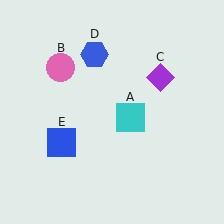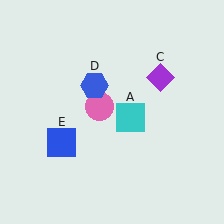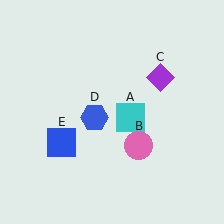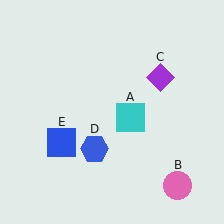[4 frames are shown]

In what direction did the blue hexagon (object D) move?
The blue hexagon (object D) moved down.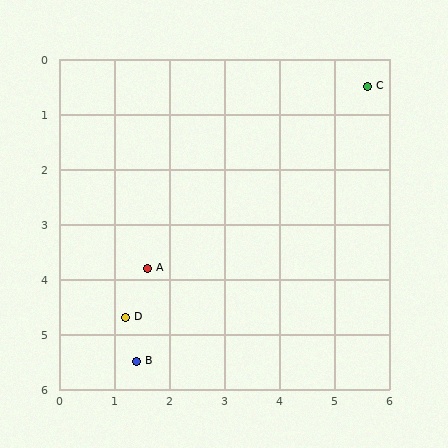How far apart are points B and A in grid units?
Points B and A are about 1.7 grid units apart.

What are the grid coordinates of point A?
Point A is at approximately (1.6, 3.8).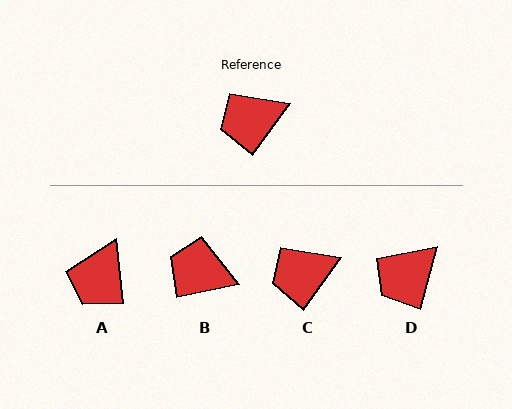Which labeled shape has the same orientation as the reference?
C.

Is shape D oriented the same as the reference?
No, it is off by about 21 degrees.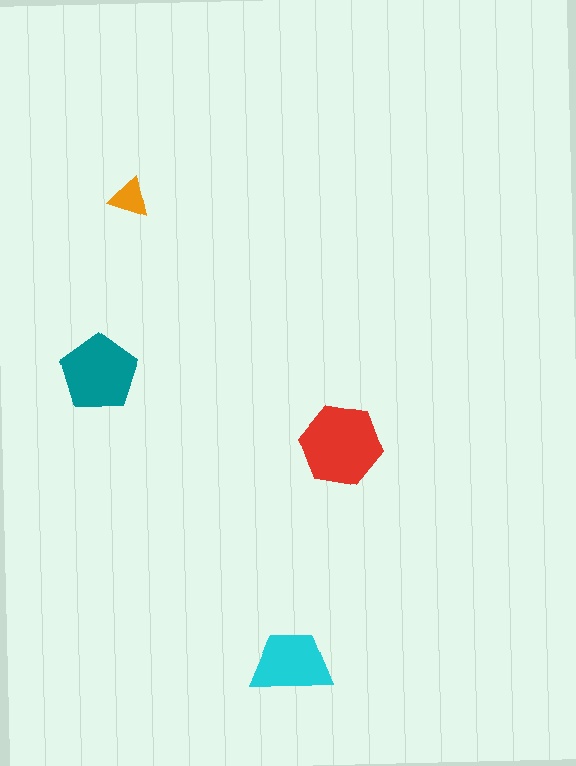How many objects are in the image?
There are 4 objects in the image.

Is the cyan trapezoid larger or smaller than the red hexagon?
Smaller.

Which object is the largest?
The red hexagon.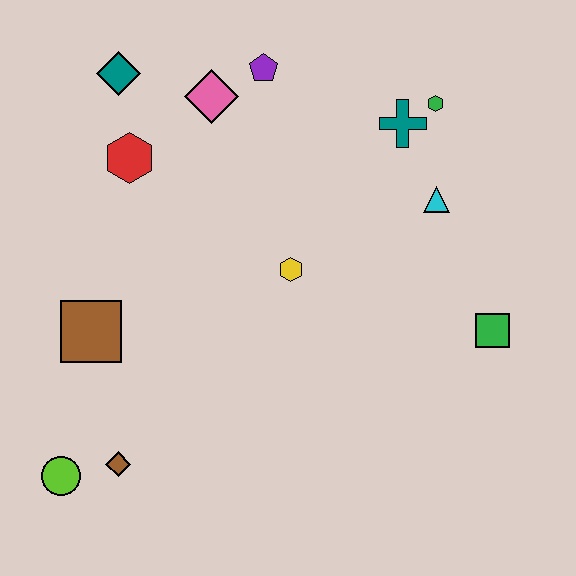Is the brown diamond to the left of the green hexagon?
Yes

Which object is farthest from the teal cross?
The lime circle is farthest from the teal cross.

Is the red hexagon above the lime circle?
Yes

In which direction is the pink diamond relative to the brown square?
The pink diamond is above the brown square.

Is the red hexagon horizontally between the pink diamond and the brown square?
Yes